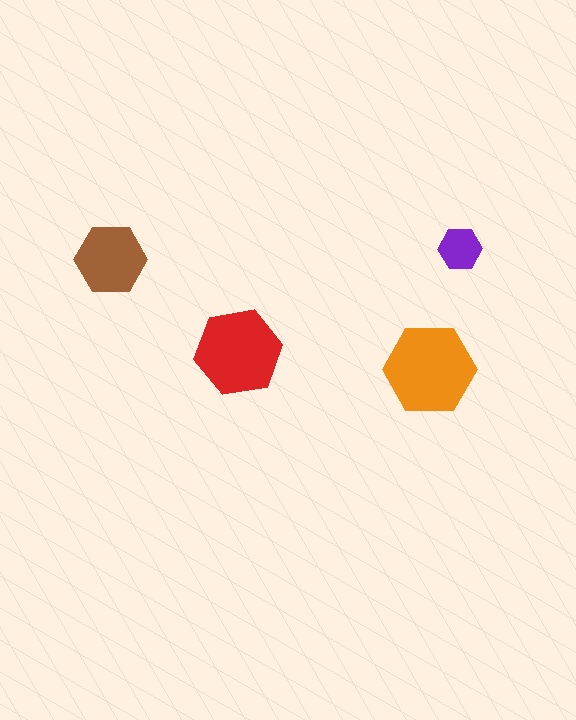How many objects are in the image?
There are 4 objects in the image.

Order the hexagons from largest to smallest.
the orange one, the red one, the brown one, the purple one.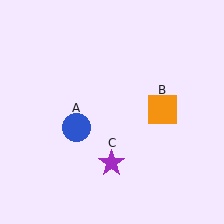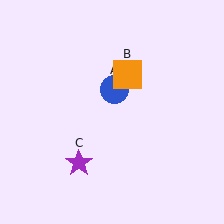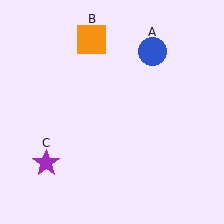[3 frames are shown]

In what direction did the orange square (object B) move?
The orange square (object B) moved up and to the left.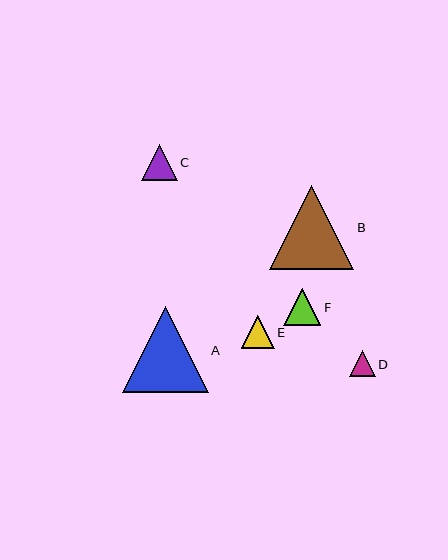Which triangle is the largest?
Triangle A is the largest with a size of approximately 86 pixels.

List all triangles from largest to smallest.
From largest to smallest: A, B, F, C, E, D.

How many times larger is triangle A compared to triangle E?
Triangle A is approximately 2.6 times the size of triangle E.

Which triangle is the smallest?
Triangle D is the smallest with a size of approximately 26 pixels.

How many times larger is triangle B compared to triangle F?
Triangle B is approximately 2.2 times the size of triangle F.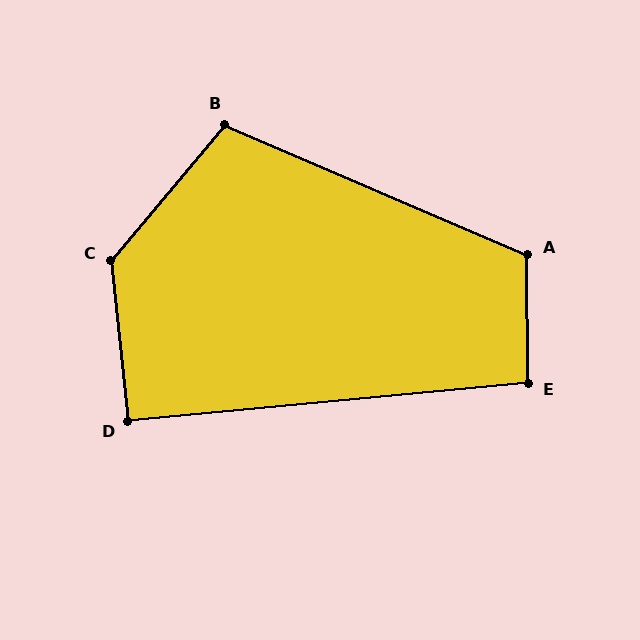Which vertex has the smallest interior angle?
D, at approximately 90 degrees.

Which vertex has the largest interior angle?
C, at approximately 134 degrees.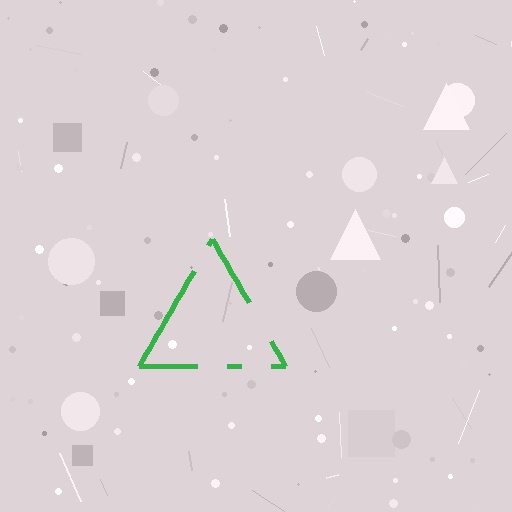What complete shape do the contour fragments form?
The contour fragments form a triangle.